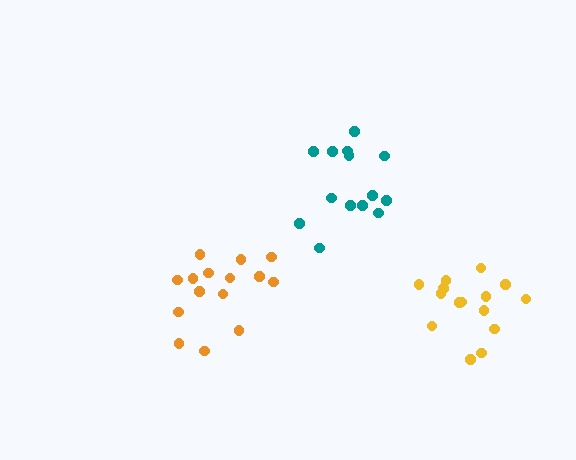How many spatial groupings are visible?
There are 3 spatial groupings.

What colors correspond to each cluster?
The clusters are colored: teal, yellow, orange.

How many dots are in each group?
Group 1: 14 dots, Group 2: 15 dots, Group 3: 15 dots (44 total).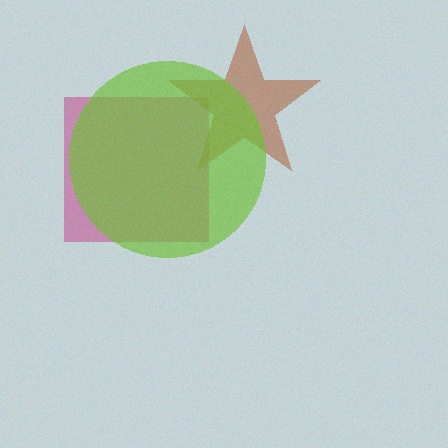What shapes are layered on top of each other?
The layered shapes are: a magenta square, a brown star, a lime circle.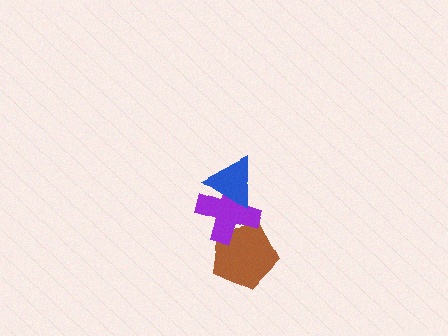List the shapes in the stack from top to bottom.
From top to bottom: the blue triangle, the purple cross, the brown pentagon.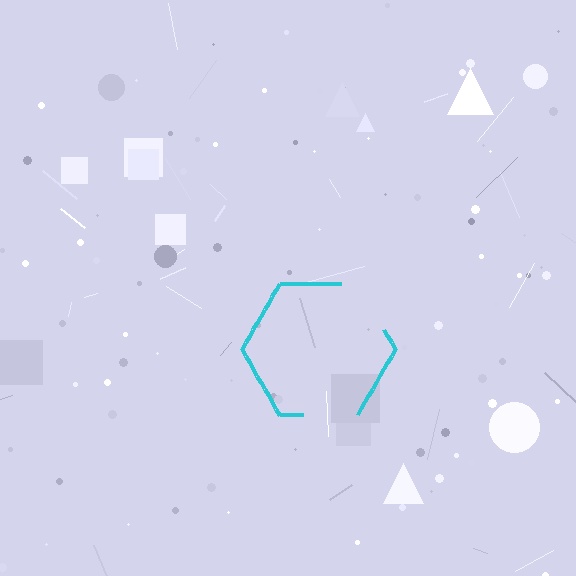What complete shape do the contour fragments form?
The contour fragments form a hexagon.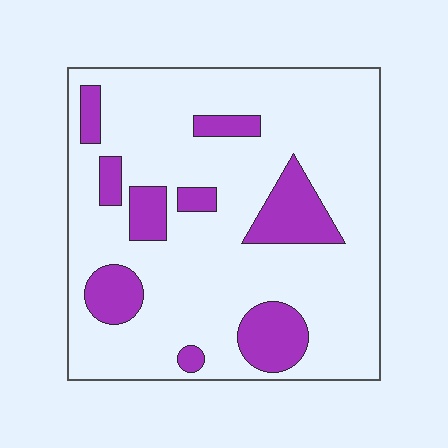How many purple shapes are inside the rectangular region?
9.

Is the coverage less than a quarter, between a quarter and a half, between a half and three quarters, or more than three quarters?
Less than a quarter.